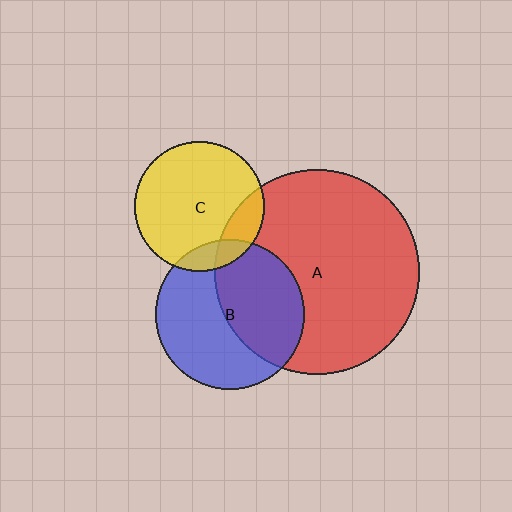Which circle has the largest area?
Circle A (red).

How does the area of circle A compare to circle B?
Approximately 1.9 times.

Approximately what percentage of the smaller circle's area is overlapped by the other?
Approximately 45%.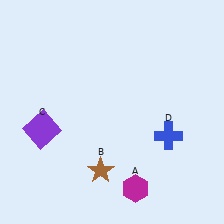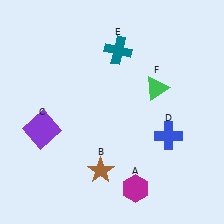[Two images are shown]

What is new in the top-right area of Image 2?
A green triangle (F) was added in the top-right area of Image 2.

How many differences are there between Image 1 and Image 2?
There are 2 differences between the two images.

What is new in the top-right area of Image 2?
A teal cross (E) was added in the top-right area of Image 2.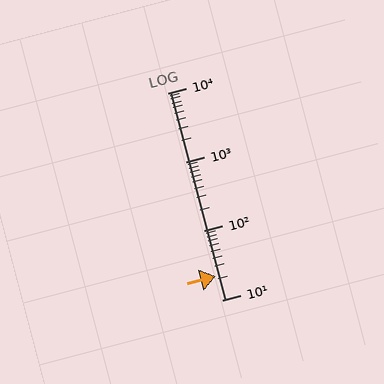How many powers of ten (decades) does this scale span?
The scale spans 3 decades, from 10 to 10000.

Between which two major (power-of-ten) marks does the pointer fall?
The pointer is between 10 and 100.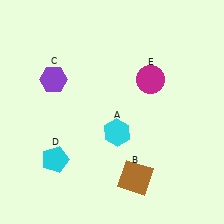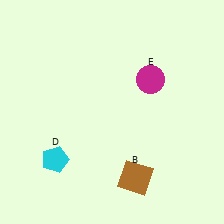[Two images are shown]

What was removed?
The purple hexagon (C), the cyan hexagon (A) were removed in Image 2.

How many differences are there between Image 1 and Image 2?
There are 2 differences between the two images.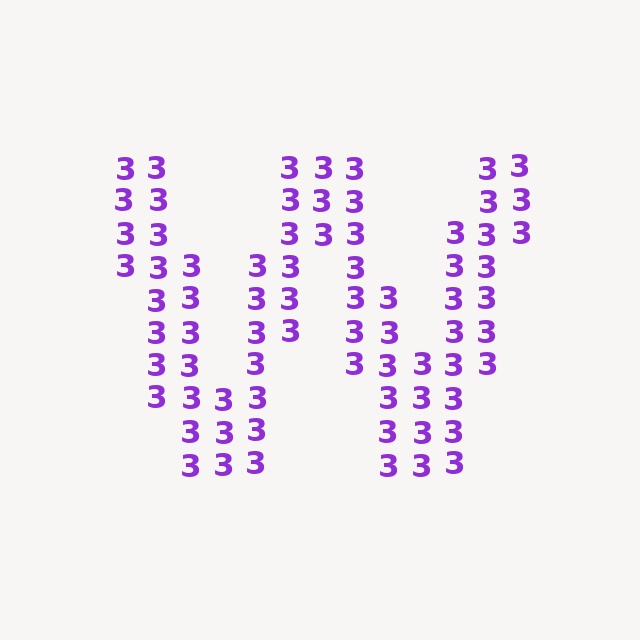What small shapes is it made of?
It is made of small digit 3's.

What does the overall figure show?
The overall figure shows the letter W.